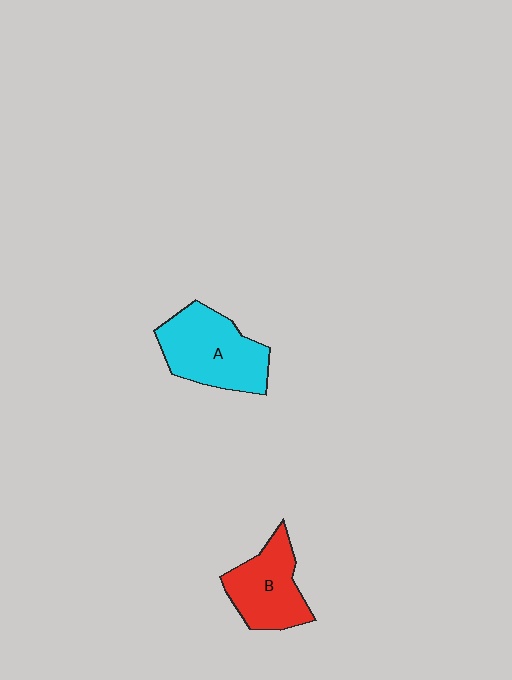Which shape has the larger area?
Shape A (cyan).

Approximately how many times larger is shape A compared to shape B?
Approximately 1.2 times.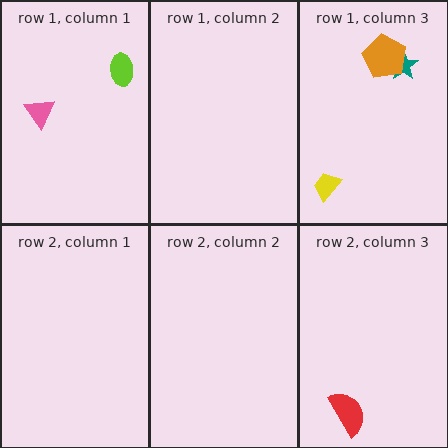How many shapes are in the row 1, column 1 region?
2.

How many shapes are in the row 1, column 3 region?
3.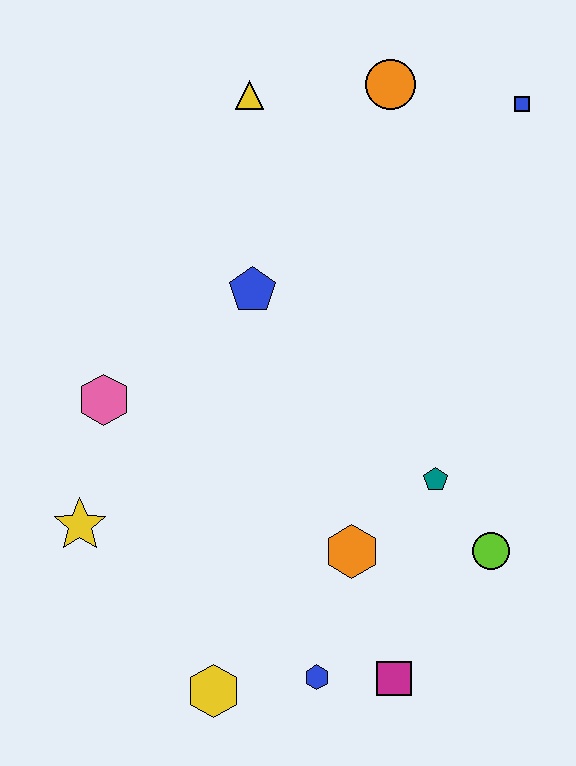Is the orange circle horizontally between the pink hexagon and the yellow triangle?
No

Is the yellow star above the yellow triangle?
No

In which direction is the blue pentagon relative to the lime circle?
The blue pentagon is above the lime circle.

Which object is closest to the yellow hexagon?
The blue hexagon is closest to the yellow hexagon.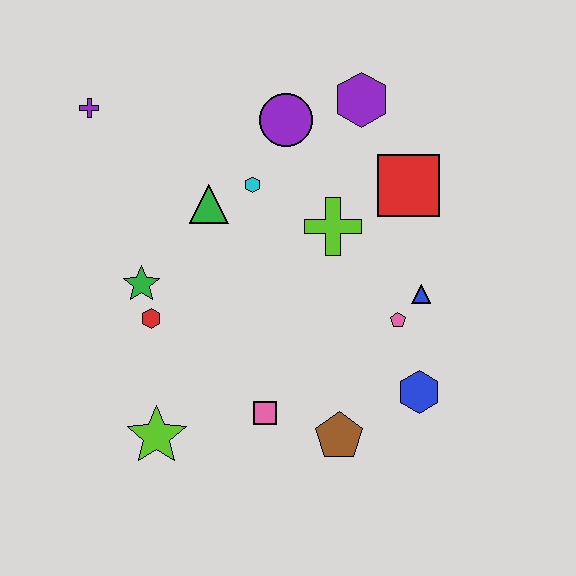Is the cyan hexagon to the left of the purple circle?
Yes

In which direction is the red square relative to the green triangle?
The red square is to the right of the green triangle.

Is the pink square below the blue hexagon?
Yes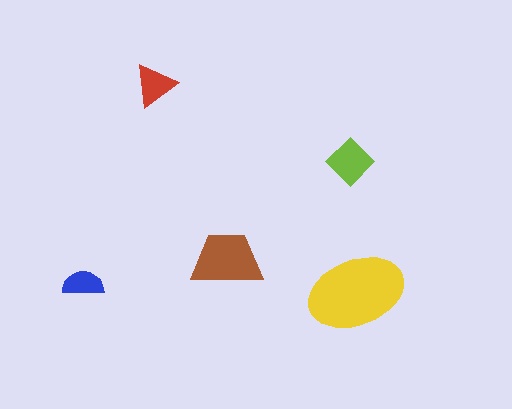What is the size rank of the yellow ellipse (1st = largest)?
1st.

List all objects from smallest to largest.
The blue semicircle, the red triangle, the lime diamond, the brown trapezoid, the yellow ellipse.